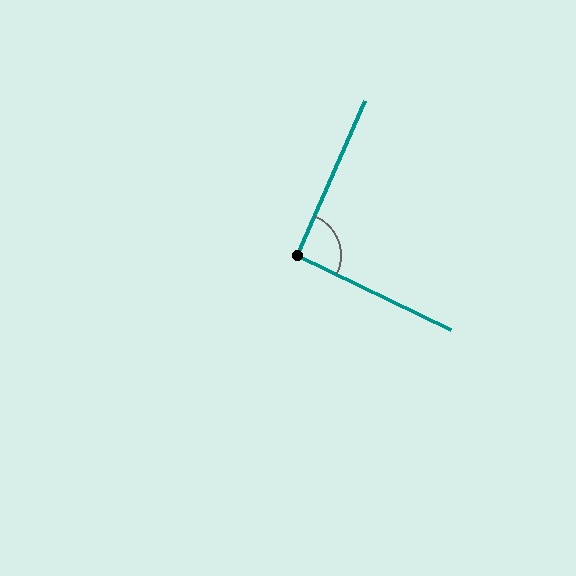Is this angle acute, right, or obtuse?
It is approximately a right angle.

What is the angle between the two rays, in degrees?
Approximately 92 degrees.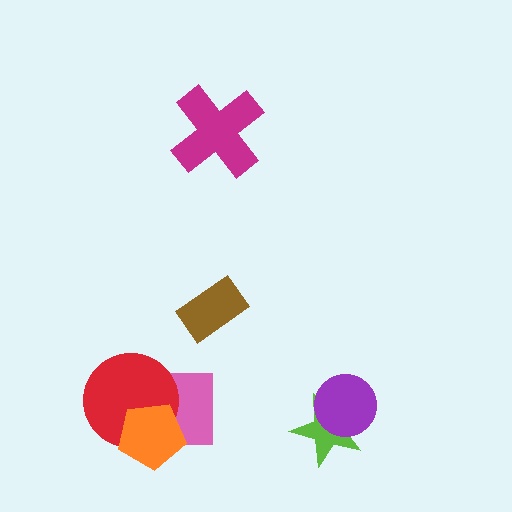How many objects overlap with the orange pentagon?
2 objects overlap with the orange pentagon.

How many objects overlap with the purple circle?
1 object overlaps with the purple circle.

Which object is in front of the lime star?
The purple circle is in front of the lime star.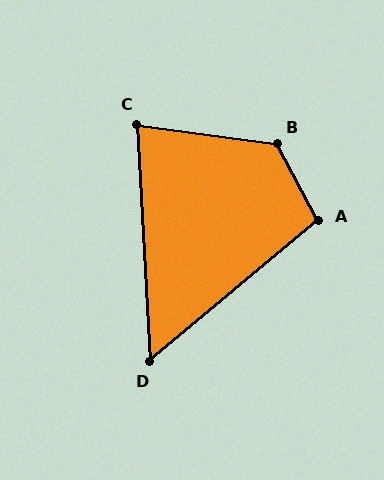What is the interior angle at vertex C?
Approximately 79 degrees (acute).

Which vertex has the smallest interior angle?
D, at approximately 53 degrees.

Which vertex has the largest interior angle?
B, at approximately 127 degrees.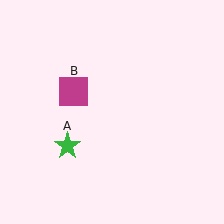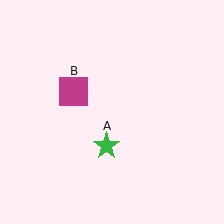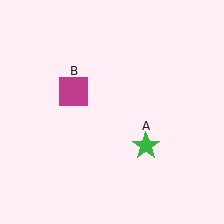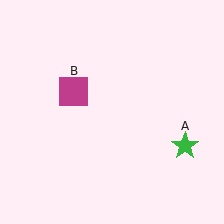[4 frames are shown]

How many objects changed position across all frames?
1 object changed position: green star (object A).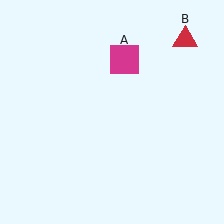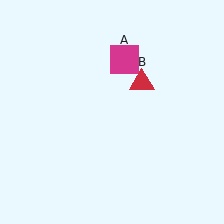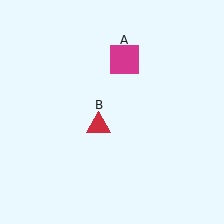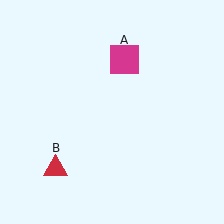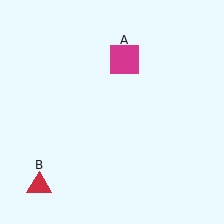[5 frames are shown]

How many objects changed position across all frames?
1 object changed position: red triangle (object B).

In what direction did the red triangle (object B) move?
The red triangle (object B) moved down and to the left.